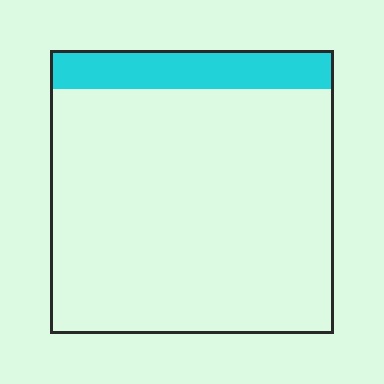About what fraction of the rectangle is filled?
About one eighth (1/8).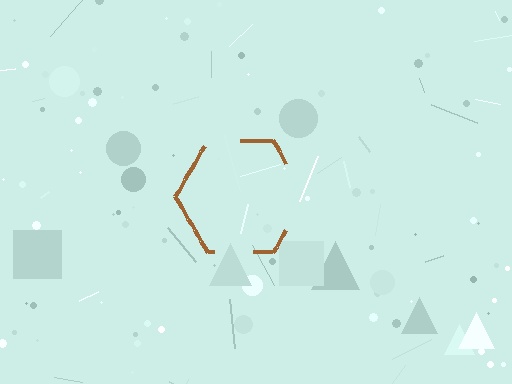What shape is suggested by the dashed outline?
The dashed outline suggests a hexagon.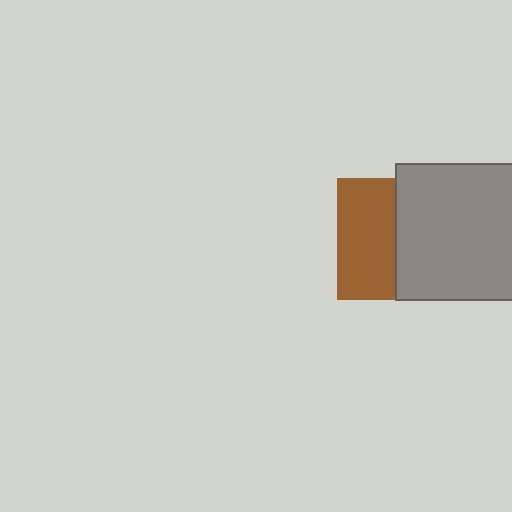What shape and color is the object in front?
The object in front is a gray square.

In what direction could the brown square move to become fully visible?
The brown square could move left. That would shift it out from behind the gray square entirely.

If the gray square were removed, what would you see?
You would see the complete brown square.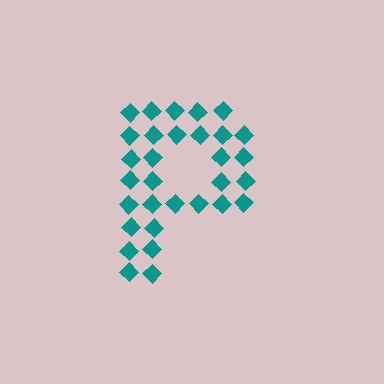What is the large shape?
The large shape is the letter P.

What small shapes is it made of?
It is made of small diamonds.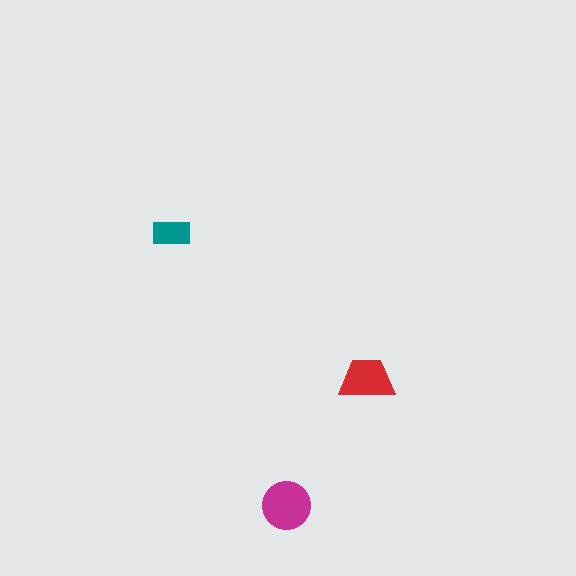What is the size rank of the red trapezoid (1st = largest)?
2nd.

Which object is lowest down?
The magenta circle is bottommost.